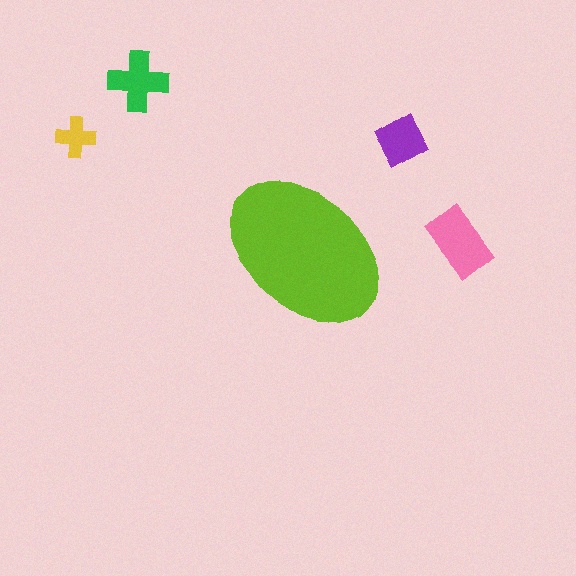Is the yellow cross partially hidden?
No, the yellow cross is fully visible.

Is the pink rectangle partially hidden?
No, the pink rectangle is fully visible.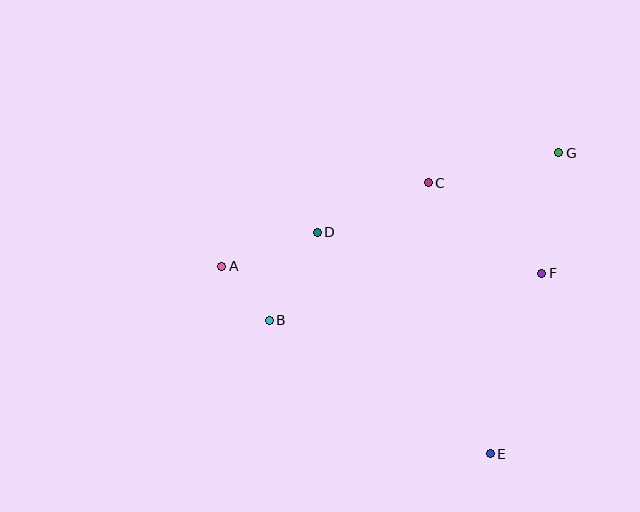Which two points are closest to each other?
Points A and B are closest to each other.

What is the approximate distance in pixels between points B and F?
The distance between B and F is approximately 277 pixels.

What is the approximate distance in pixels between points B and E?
The distance between B and E is approximately 258 pixels.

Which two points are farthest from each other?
Points A and G are farthest from each other.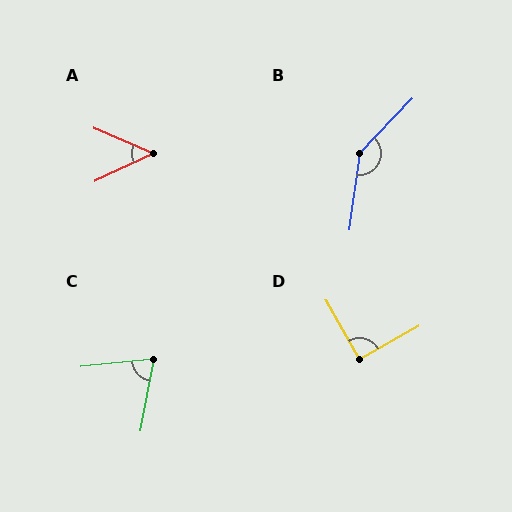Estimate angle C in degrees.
Approximately 73 degrees.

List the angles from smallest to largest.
A (48°), C (73°), D (90°), B (144°).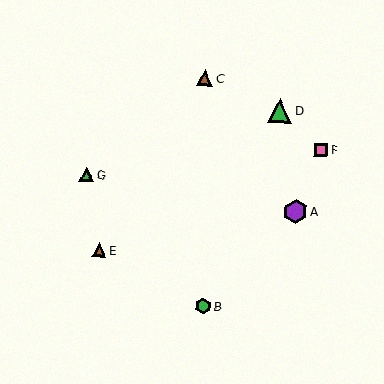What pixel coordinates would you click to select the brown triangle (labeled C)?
Click at (205, 78) to select the brown triangle C.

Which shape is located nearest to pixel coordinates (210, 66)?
The brown triangle (labeled C) at (205, 78) is nearest to that location.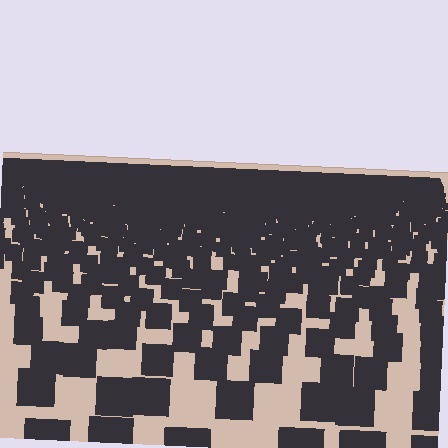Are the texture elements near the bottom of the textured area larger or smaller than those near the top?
Larger. Near the bottom, elements are closer to the viewer and appear at a bigger on-screen size.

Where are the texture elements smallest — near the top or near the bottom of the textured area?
Near the top.